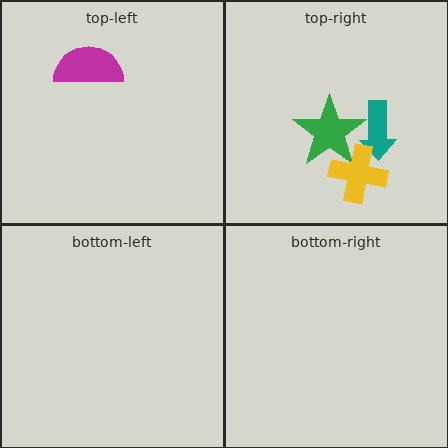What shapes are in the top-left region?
The magenta semicircle.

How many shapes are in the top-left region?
1.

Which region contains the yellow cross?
The top-right region.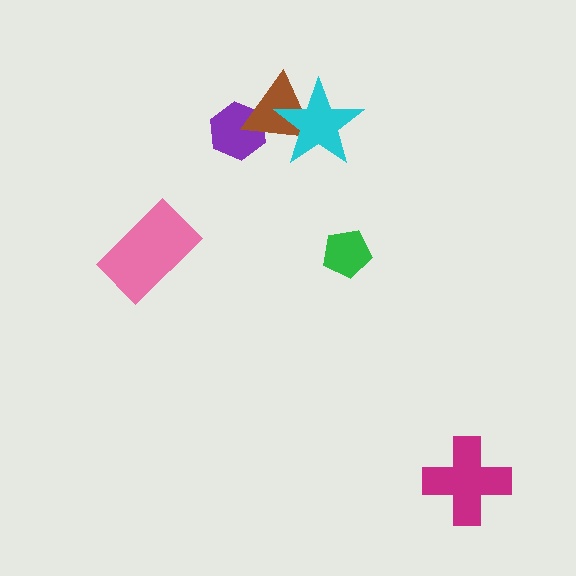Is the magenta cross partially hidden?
No, no other shape covers it.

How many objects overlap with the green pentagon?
0 objects overlap with the green pentagon.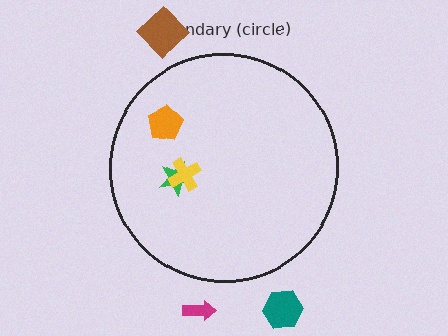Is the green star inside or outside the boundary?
Inside.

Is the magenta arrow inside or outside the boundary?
Outside.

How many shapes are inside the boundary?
3 inside, 3 outside.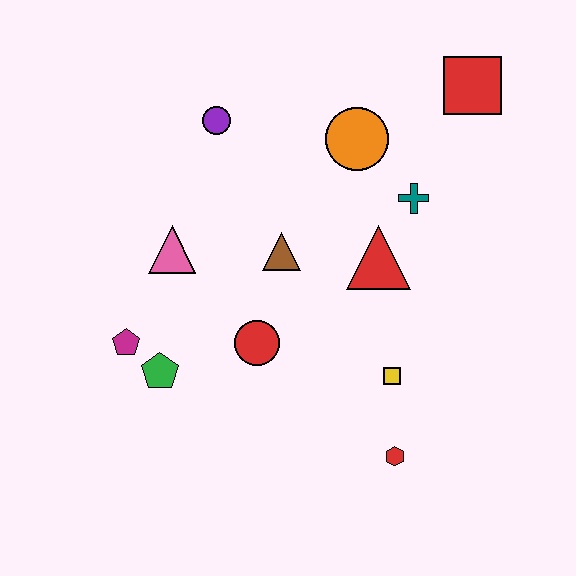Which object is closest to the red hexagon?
The yellow square is closest to the red hexagon.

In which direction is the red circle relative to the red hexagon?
The red circle is to the left of the red hexagon.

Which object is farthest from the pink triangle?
The red square is farthest from the pink triangle.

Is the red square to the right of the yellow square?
Yes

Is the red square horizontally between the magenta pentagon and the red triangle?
No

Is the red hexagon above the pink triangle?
No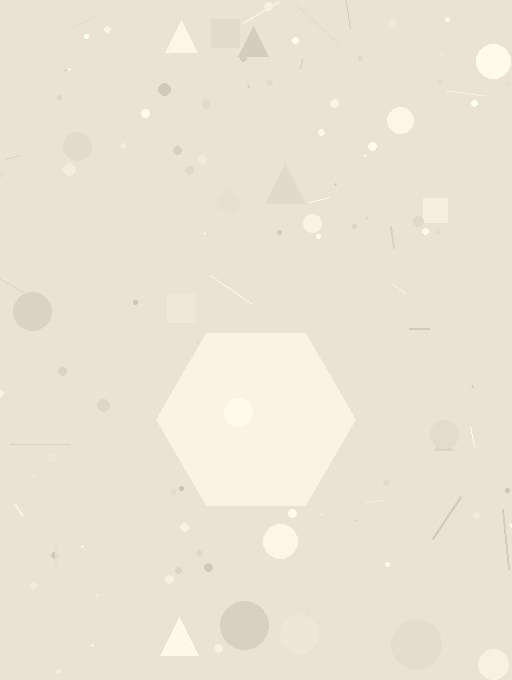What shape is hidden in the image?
A hexagon is hidden in the image.